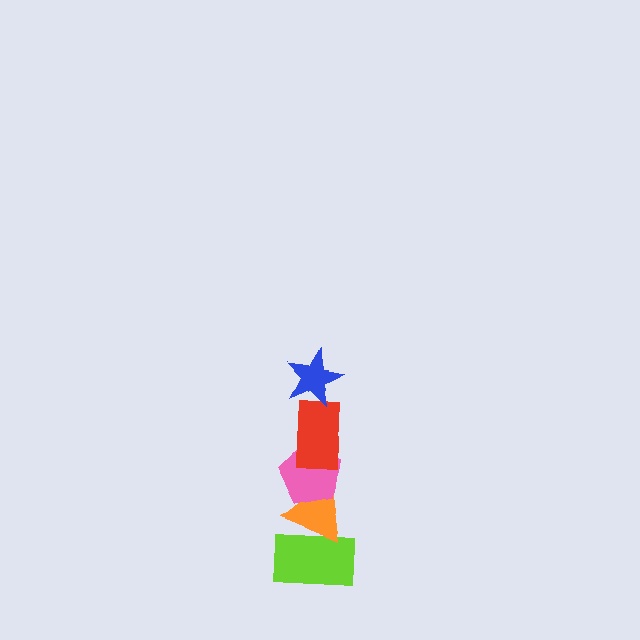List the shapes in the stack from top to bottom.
From top to bottom: the blue star, the red rectangle, the pink pentagon, the orange triangle, the lime rectangle.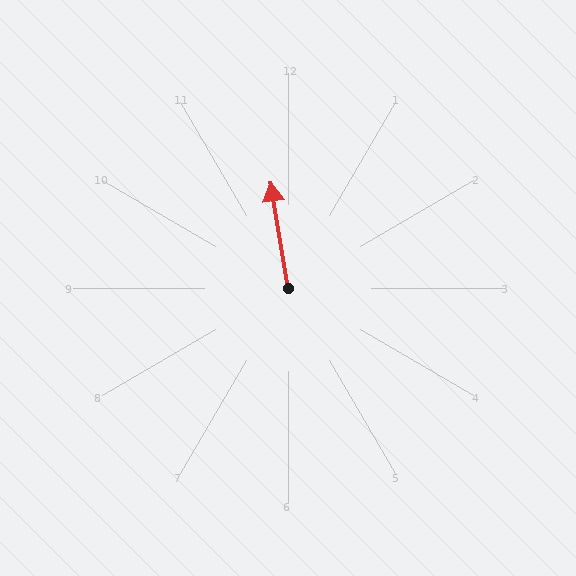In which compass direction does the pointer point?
North.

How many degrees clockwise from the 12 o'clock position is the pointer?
Approximately 351 degrees.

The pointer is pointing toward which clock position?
Roughly 12 o'clock.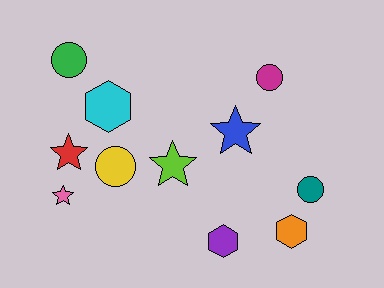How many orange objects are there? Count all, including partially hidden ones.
There is 1 orange object.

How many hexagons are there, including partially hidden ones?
There are 3 hexagons.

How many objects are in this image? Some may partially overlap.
There are 11 objects.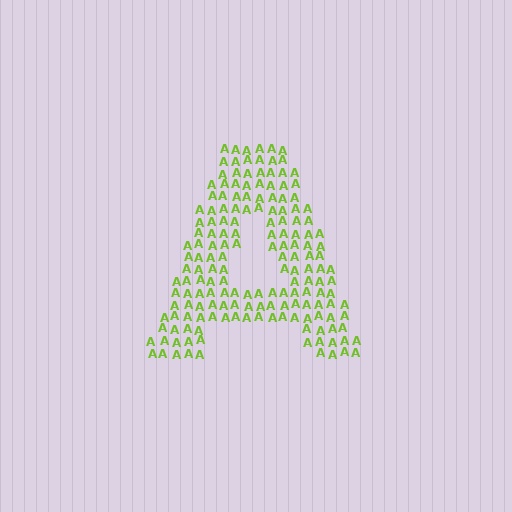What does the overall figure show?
The overall figure shows the letter A.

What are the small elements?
The small elements are letter A's.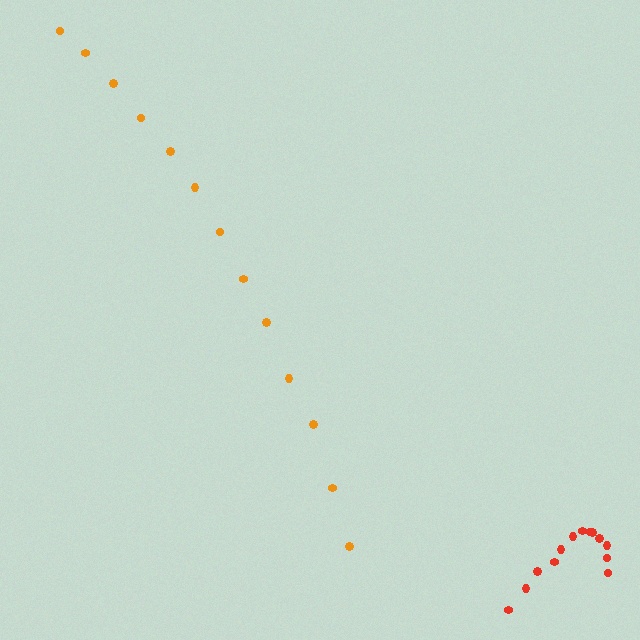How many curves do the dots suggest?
There are 2 distinct paths.